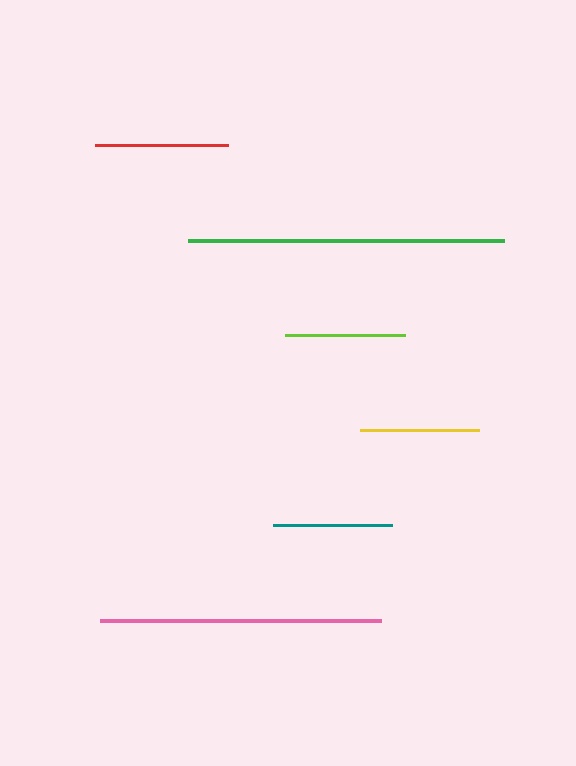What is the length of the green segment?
The green segment is approximately 315 pixels long.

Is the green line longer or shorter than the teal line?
The green line is longer than the teal line.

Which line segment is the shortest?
The yellow line is the shortest at approximately 119 pixels.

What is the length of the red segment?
The red segment is approximately 132 pixels long.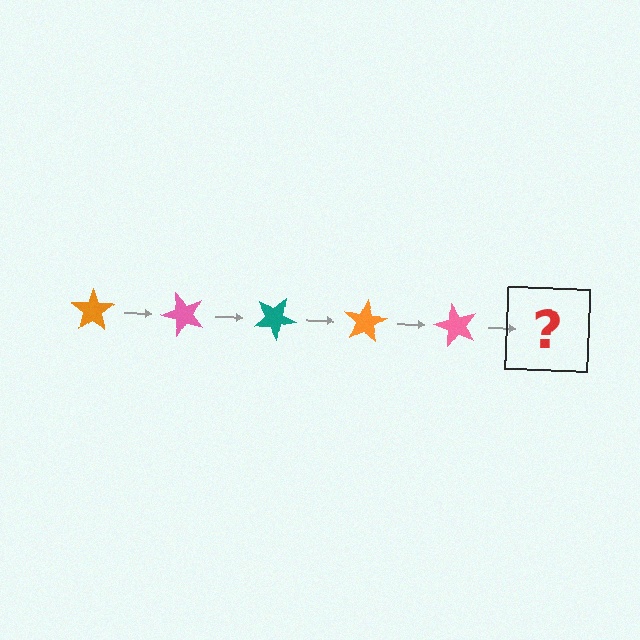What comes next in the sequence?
The next element should be a teal star, rotated 250 degrees from the start.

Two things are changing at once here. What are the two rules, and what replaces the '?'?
The two rules are that it rotates 50 degrees each step and the color cycles through orange, pink, and teal. The '?' should be a teal star, rotated 250 degrees from the start.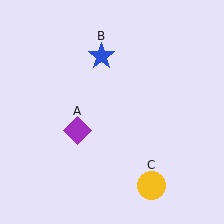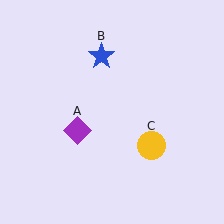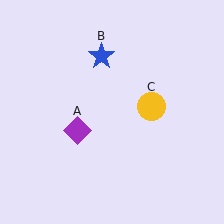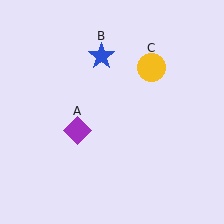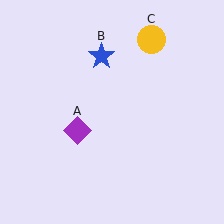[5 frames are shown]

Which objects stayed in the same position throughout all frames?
Purple diamond (object A) and blue star (object B) remained stationary.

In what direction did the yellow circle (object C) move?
The yellow circle (object C) moved up.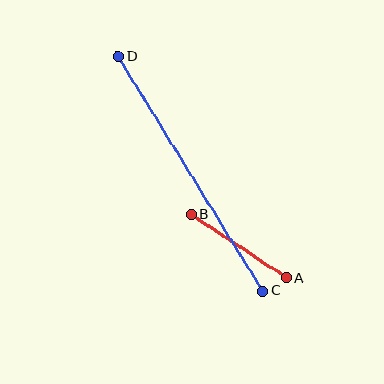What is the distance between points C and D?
The distance is approximately 275 pixels.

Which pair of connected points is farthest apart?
Points C and D are farthest apart.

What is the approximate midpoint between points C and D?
The midpoint is at approximately (191, 174) pixels.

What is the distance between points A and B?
The distance is approximately 114 pixels.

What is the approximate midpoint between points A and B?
The midpoint is at approximately (239, 246) pixels.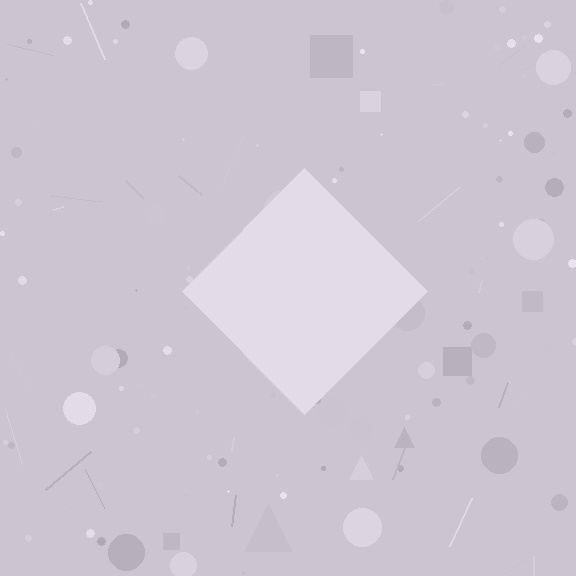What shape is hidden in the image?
A diamond is hidden in the image.